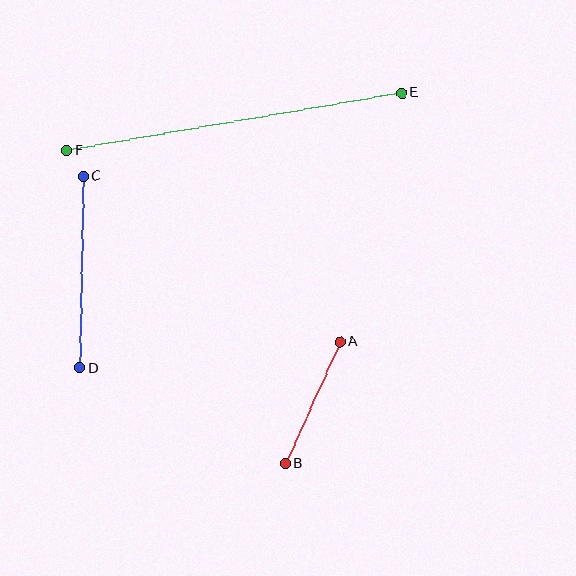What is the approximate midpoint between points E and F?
The midpoint is at approximately (234, 122) pixels.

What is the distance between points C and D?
The distance is approximately 192 pixels.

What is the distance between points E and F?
The distance is approximately 340 pixels.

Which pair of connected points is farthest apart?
Points E and F are farthest apart.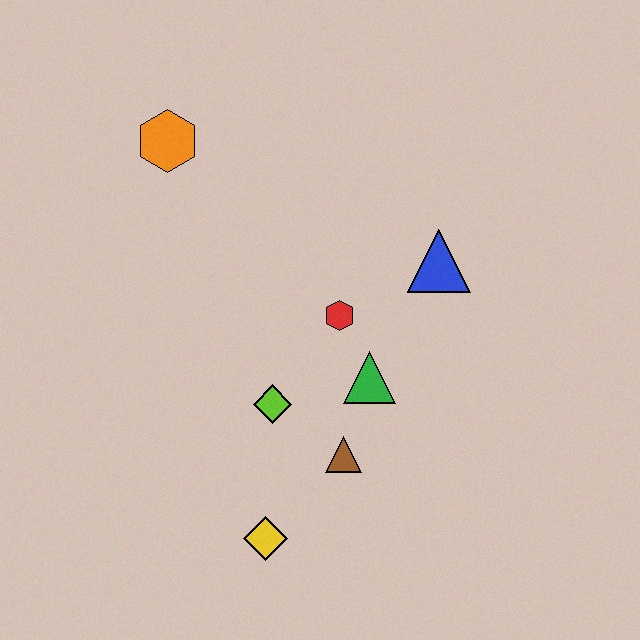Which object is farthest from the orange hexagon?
The yellow diamond is farthest from the orange hexagon.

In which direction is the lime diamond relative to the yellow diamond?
The lime diamond is above the yellow diamond.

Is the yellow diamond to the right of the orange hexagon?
Yes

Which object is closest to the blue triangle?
The red hexagon is closest to the blue triangle.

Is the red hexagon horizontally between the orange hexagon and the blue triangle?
Yes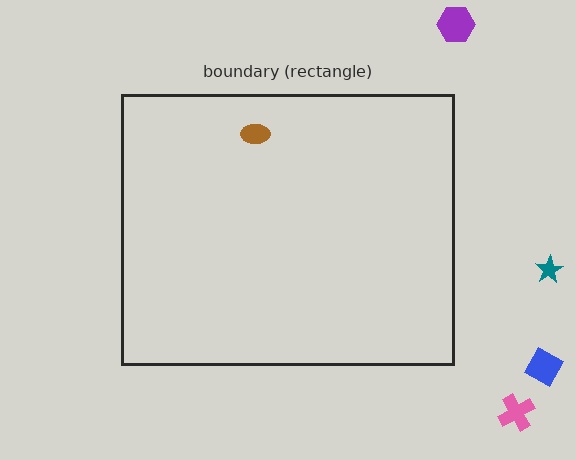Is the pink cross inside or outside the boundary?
Outside.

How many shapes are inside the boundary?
1 inside, 4 outside.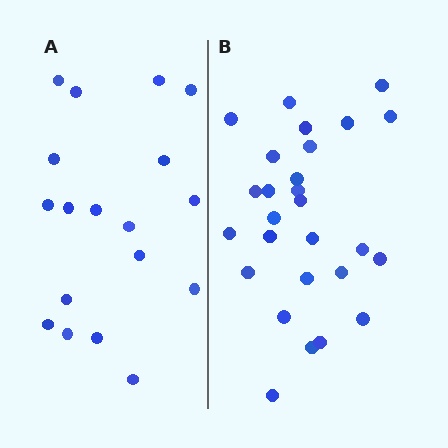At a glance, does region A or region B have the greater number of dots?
Region B (the right region) has more dots.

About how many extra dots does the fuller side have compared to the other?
Region B has roughly 8 or so more dots than region A.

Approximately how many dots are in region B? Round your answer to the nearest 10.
About 30 dots. (The exact count is 27, which rounds to 30.)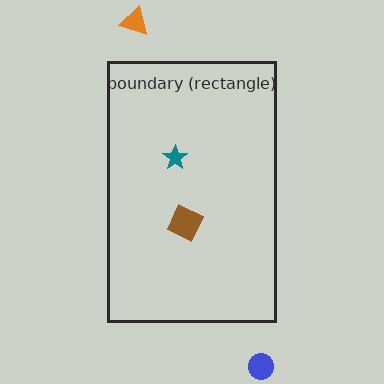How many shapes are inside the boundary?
2 inside, 2 outside.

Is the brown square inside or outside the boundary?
Inside.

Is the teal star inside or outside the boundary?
Inside.